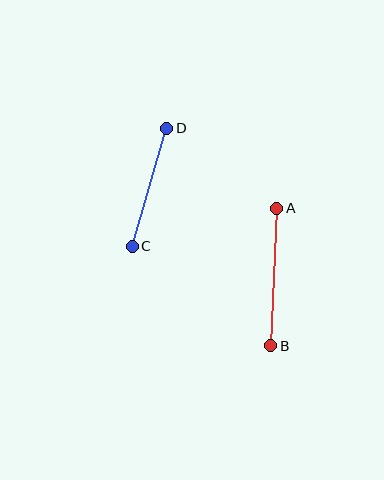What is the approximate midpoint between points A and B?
The midpoint is at approximately (274, 277) pixels.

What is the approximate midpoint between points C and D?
The midpoint is at approximately (149, 187) pixels.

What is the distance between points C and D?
The distance is approximately 123 pixels.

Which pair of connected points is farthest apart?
Points A and B are farthest apart.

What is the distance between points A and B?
The distance is approximately 138 pixels.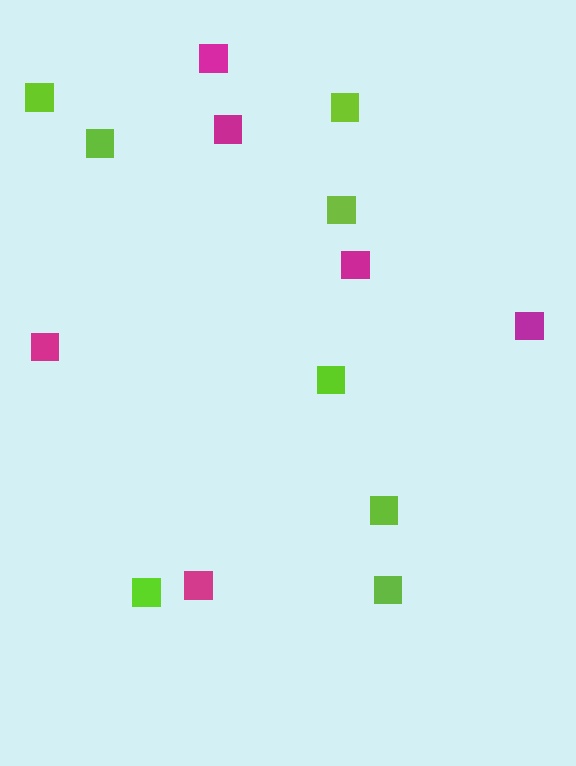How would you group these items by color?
There are 2 groups: one group of lime squares (8) and one group of magenta squares (6).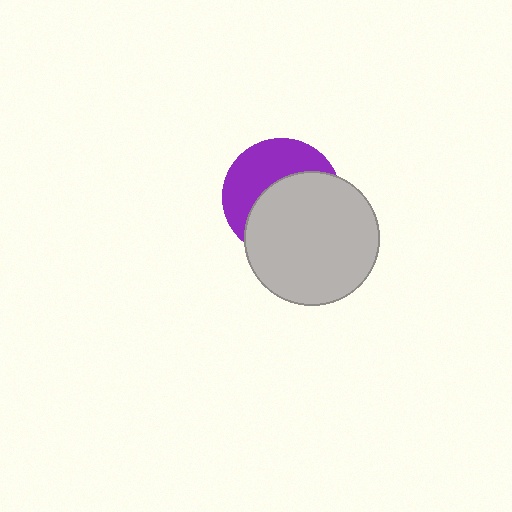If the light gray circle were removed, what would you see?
You would see the complete purple circle.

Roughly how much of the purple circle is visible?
A small part of it is visible (roughly 43%).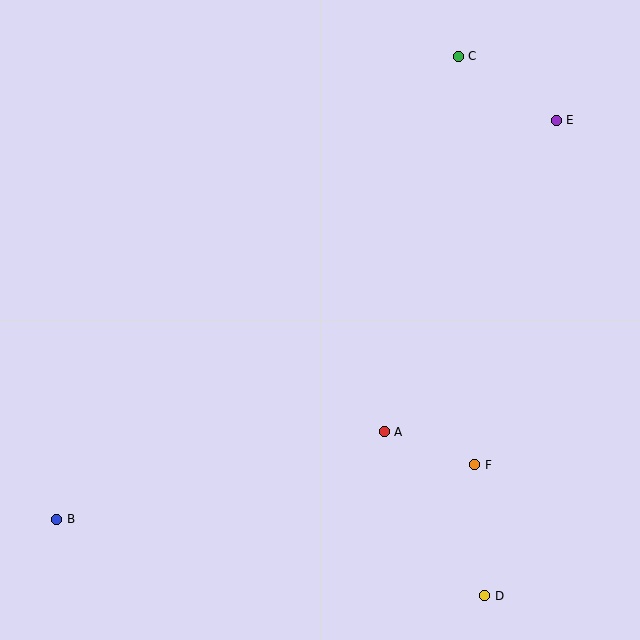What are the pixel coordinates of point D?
Point D is at (485, 596).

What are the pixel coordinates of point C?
Point C is at (458, 56).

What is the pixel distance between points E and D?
The distance between E and D is 481 pixels.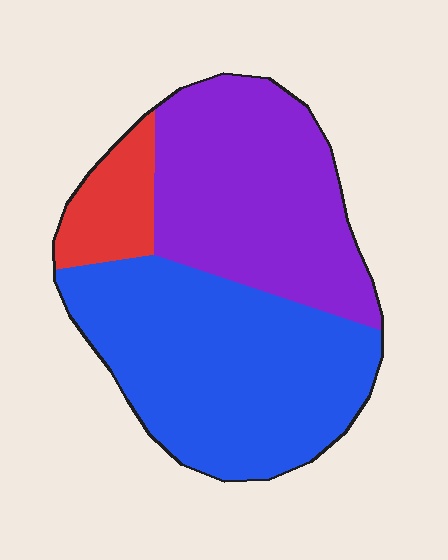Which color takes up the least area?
Red, at roughly 10%.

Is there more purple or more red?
Purple.